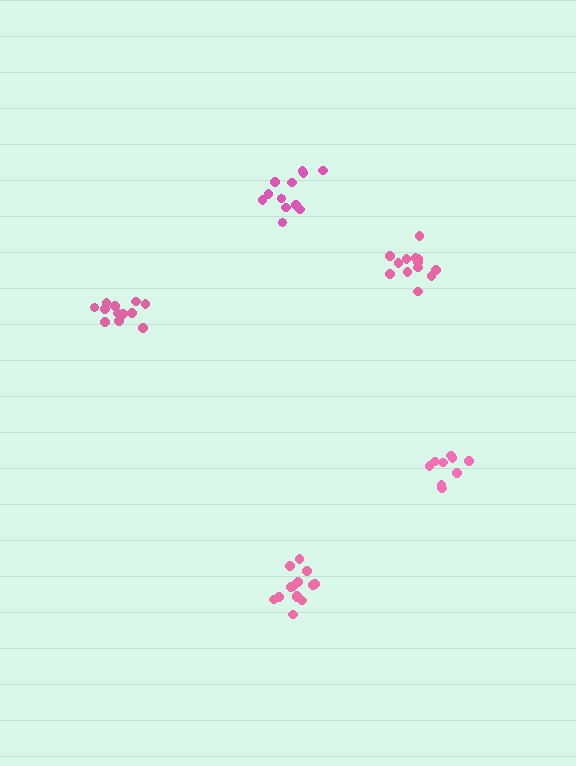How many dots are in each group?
Group 1: 12 dots, Group 2: 12 dots, Group 3: 14 dots, Group 4: 10 dots, Group 5: 13 dots (61 total).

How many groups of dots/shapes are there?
There are 5 groups.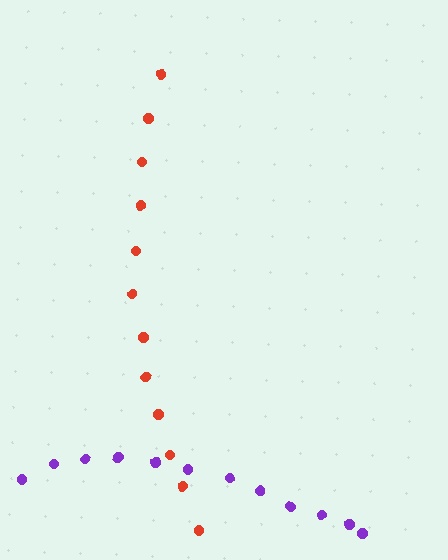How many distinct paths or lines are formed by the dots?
There are 2 distinct paths.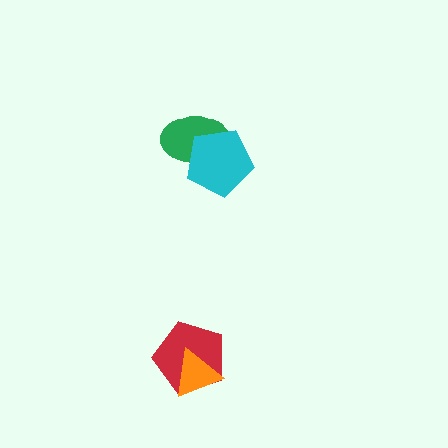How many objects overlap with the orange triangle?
1 object overlaps with the orange triangle.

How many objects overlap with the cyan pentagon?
1 object overlaps with the cyan pentagon.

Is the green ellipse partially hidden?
Yes, it is partially covered by another shape.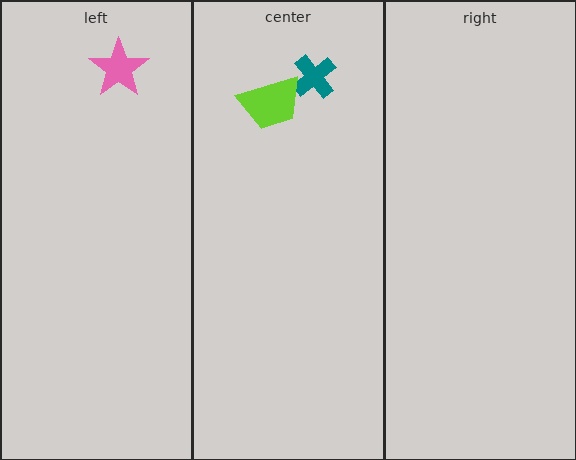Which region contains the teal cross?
The center region.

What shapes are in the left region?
The pink star.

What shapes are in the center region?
The teal cross, the lime trapezoid.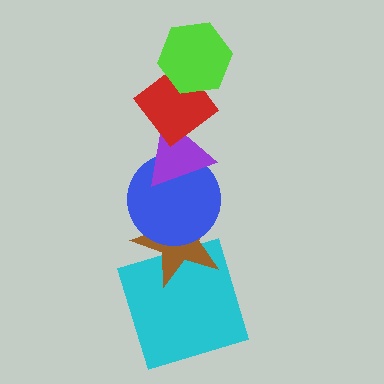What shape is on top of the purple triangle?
The red diamond is on top of the purple triangle.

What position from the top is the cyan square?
The cyan square is 6th from the top.